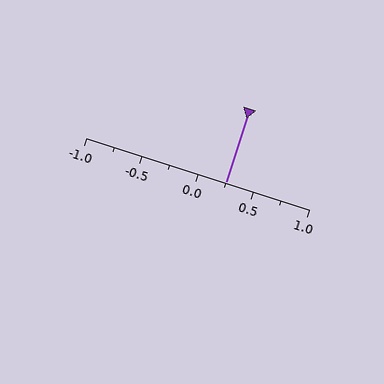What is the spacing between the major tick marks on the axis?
The major ticks are spaced 0.5 apart.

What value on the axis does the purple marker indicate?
The marker indicates approximately 0.25.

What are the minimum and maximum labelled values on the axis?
The axis runs from -1.0 to 1.0.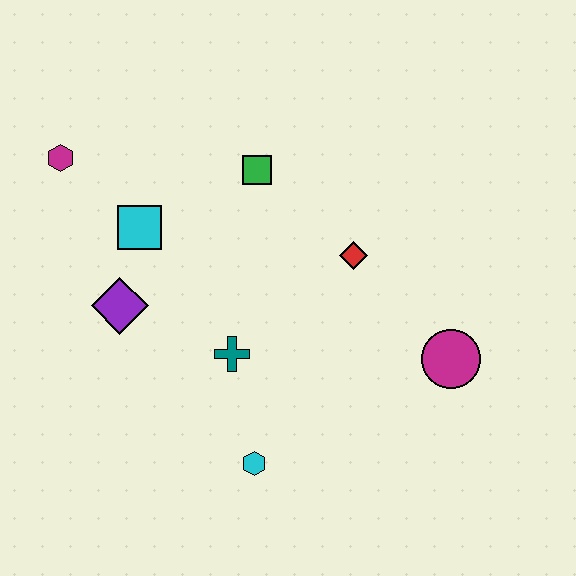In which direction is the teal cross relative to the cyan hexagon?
The teal cross is above the cyan hexagon.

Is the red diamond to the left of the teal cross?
No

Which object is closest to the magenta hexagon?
The cyan square is closest to the magenta hexagon.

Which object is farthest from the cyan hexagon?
The magenta hexagon is farthest from the cyan hexagon.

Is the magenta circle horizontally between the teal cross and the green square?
No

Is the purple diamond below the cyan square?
Yes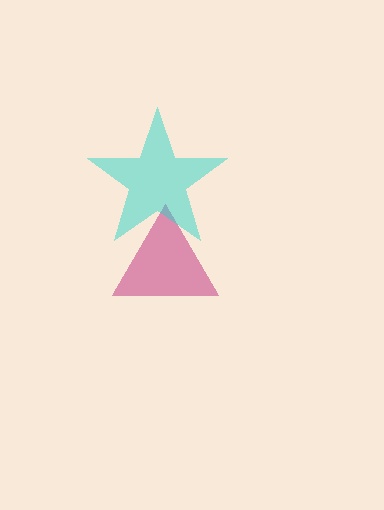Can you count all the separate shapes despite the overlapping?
Yes, there are 2 separate shapes.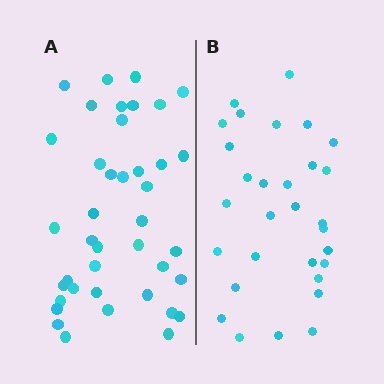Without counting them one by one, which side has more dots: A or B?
Region A (the left region) has more dots.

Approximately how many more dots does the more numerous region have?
Region A has roughly 10 or so more dots than region B.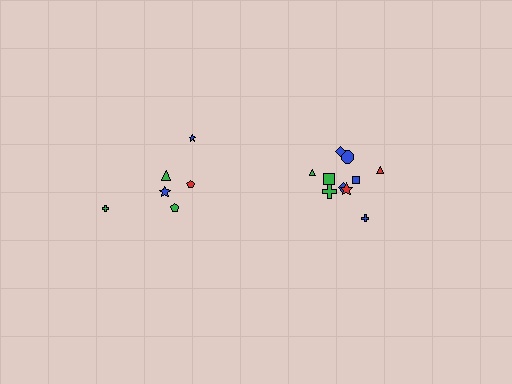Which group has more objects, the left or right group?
The right group.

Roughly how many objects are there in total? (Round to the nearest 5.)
Roughly 15 objects in total.